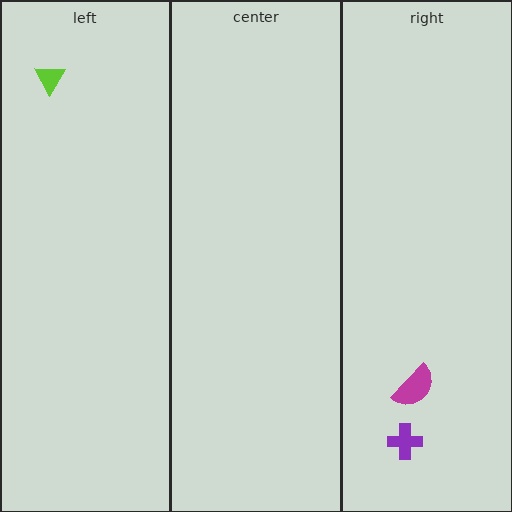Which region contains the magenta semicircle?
The right region.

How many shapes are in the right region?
2.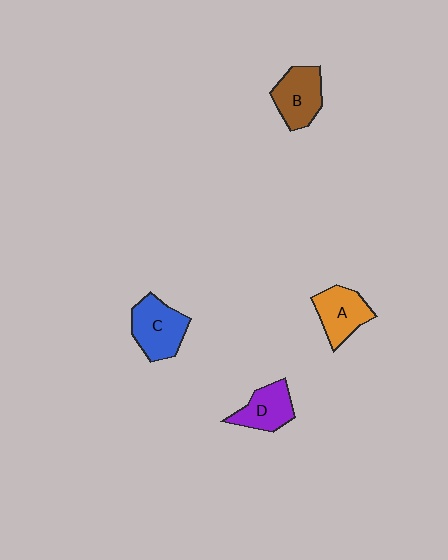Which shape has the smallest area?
Shape D (purple).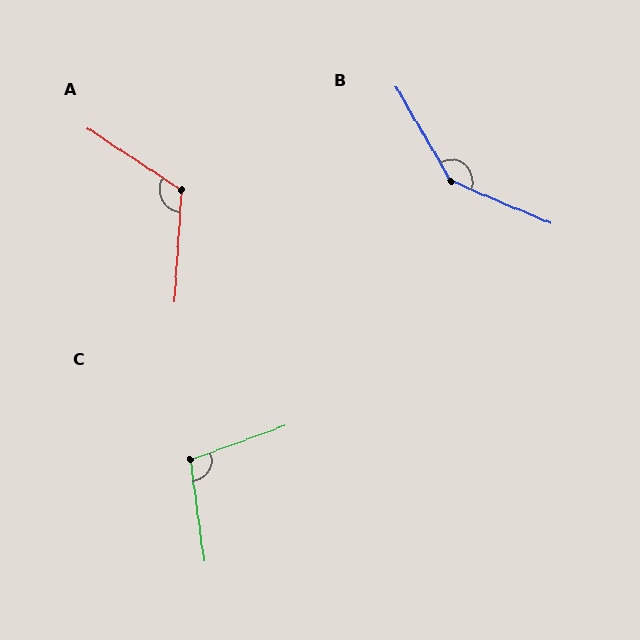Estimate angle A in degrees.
Approximately 120 degrees.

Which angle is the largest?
B, at approximately 143 degrees.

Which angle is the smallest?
C, at approximately 102 degrees.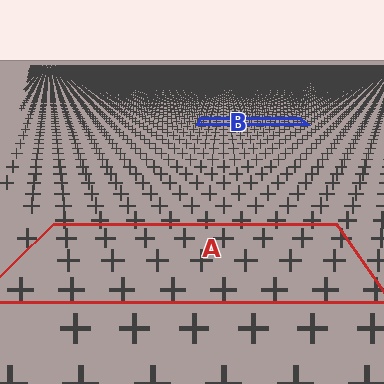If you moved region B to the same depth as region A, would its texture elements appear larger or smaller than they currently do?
They would appear larger. At a closer depth, the same texture elements are projected at a bigger on-screen size.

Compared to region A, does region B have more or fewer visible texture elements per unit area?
Region B has more texture elements per unit area — they are packed more densely because it is farther away.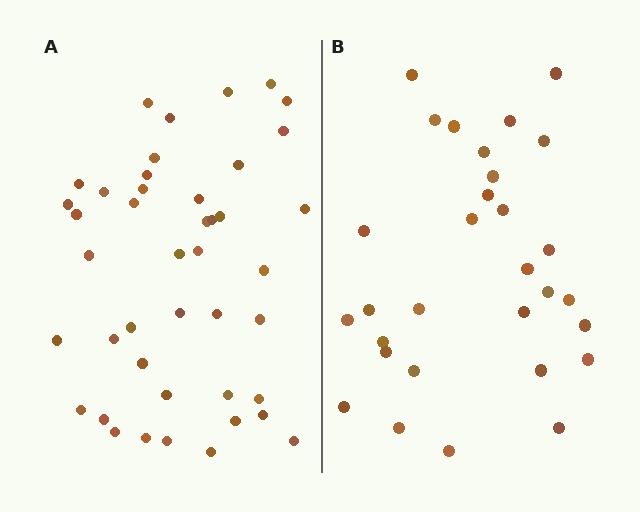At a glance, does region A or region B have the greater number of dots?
Region A (the left region) has more dots.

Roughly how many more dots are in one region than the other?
Region A has approximately 15 more dots than region B.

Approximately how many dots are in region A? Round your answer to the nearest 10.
About 40 dots. (The exact count is 43, which rounds to 40.)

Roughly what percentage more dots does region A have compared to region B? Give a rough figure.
About 45% more.